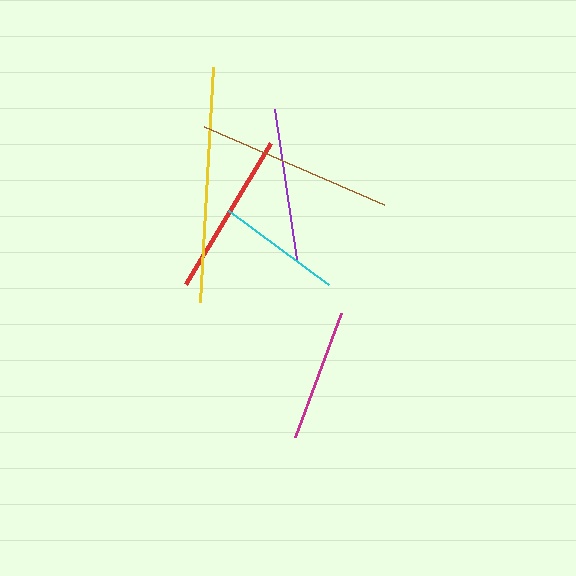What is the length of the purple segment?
The purple segment is approximately 152 pixels long.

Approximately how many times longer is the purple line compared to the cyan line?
The purple line is approximately 1.2 times the length of the cyan line.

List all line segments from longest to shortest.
From longest to shortest: yellow, brown, red, purple, magenta, cyan.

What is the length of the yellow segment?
The yellow segment is approximately 236 pixels long.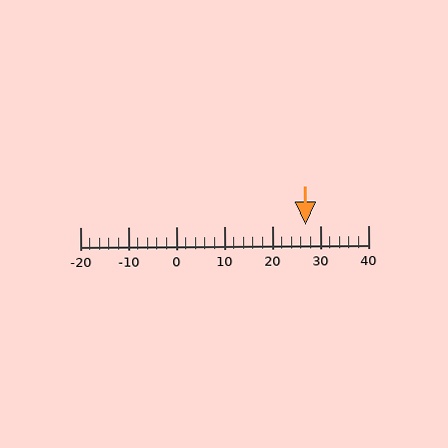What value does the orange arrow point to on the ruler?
The orange arrow points to approximately 27.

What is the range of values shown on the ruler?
The ruler shows values from -20 to 40.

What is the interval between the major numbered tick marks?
The major tick marks are spaced 10 units apart.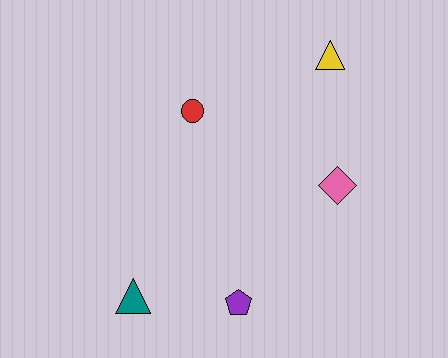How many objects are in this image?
There are 5 objects.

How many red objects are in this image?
There is 1 red object.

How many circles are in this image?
There is 1 circle.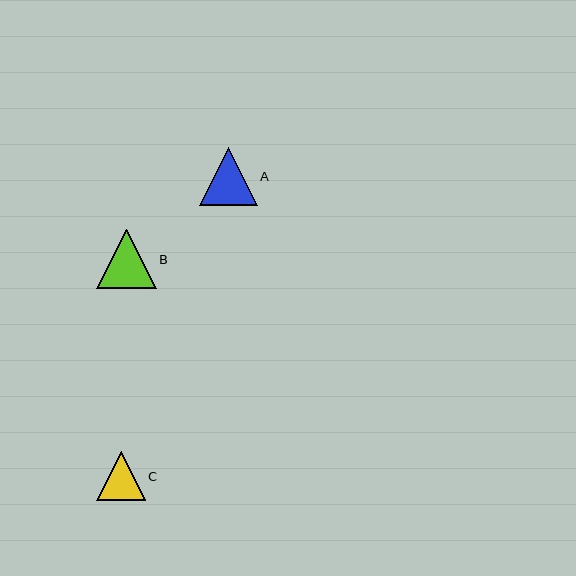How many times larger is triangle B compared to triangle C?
Triangle B is approximately 1.2 times the size of triangle C.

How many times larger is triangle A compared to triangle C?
Triangle A is approximately 1.2 times the size of triangle C.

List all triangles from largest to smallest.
From largest to smallest: B, A, C.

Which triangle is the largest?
Triangle B is the largest with a size of approximately 59 pixels.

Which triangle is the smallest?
Triangle C is the smallest with a size of approximately 49 pixels.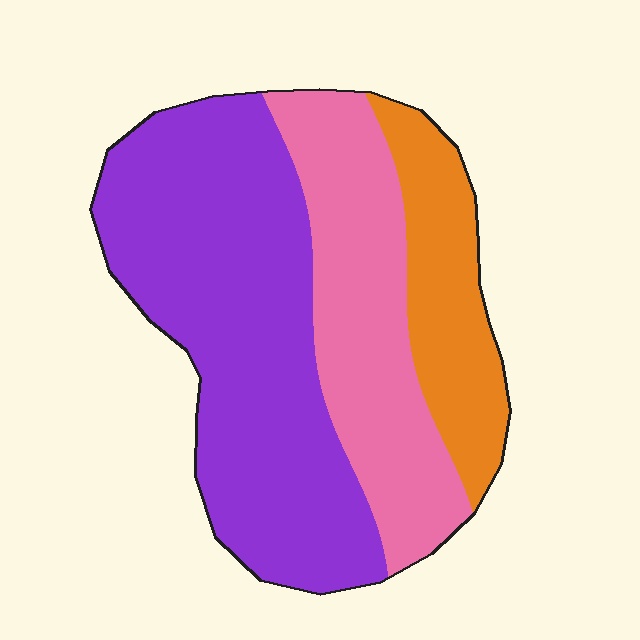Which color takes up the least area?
Orange, at roughly 20%.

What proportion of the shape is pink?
Pink covers 30% of the shape.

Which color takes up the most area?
Purple, at roughly 50%.